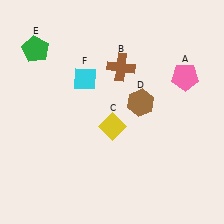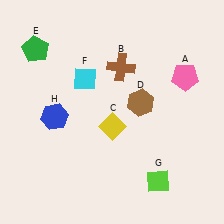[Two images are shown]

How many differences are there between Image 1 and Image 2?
There are 2 differences between the two images.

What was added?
A lime diamond (G), a blue hexagon (H) were added in Image 2.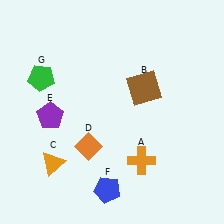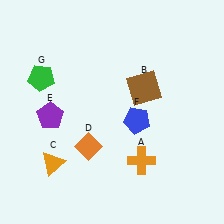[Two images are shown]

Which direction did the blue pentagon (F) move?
The blue pentagon (F) moved up.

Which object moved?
The blue pentagon (F) moved up.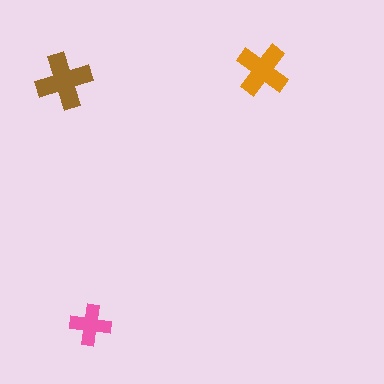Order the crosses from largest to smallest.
the brown one, the orange one, the pink one.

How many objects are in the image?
There are 3 objects in the image.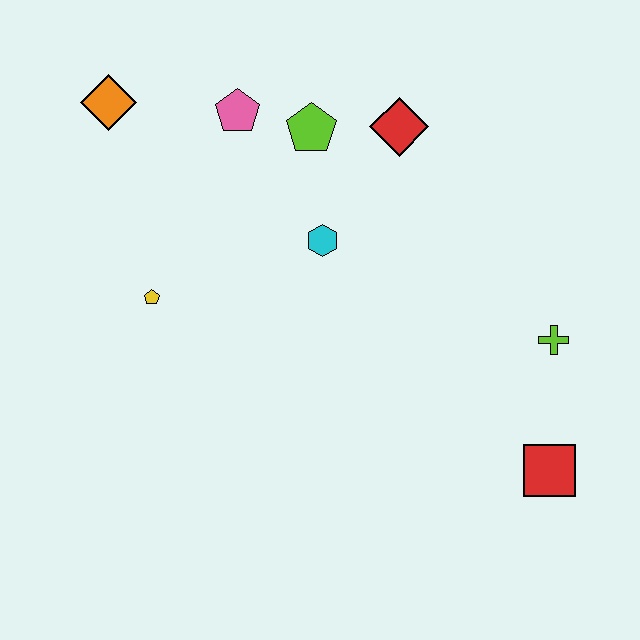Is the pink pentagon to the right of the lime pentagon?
No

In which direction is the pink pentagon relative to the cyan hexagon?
The pink pentagon is above the cyan hexagon.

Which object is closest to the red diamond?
The lime pentagon is closest to the red diamond.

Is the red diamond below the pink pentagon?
Yes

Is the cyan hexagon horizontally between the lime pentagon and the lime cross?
Yes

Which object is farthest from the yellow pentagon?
The red square is farthest from the yellow pentagon.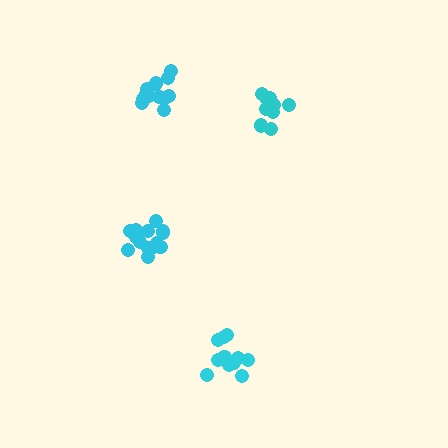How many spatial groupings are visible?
There are 4 spatial groupings.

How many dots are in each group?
Group 1: 12 dots, Group 2: 12 dots, Group 3: 14 dots, Group 4: 9 dots (47 total).